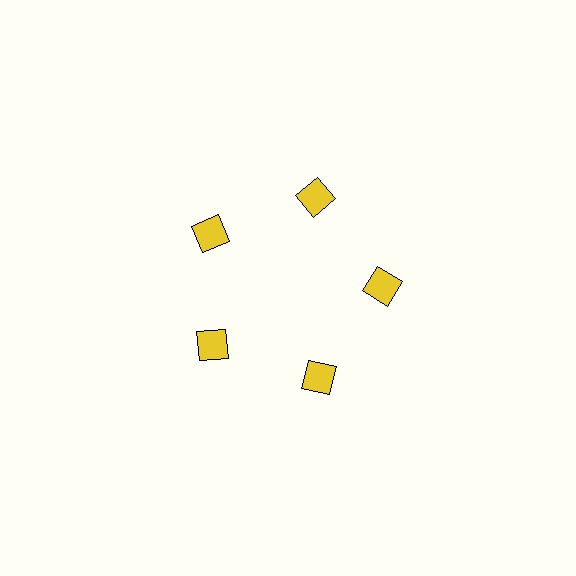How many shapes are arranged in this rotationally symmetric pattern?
There are 5 shapes, arranged in 5 groups of 1.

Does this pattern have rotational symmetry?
Yes, this pattern has 5-fold rotational symmetry. It looks the same after rotating 72 degrees around the center.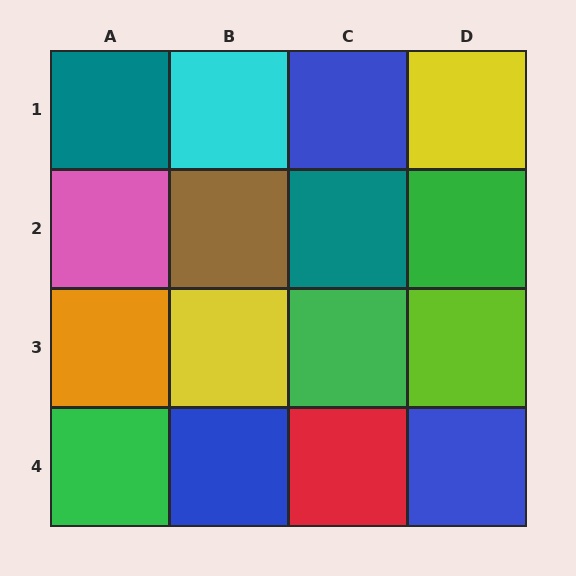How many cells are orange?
1 cell is orange.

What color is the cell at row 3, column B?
Yellow.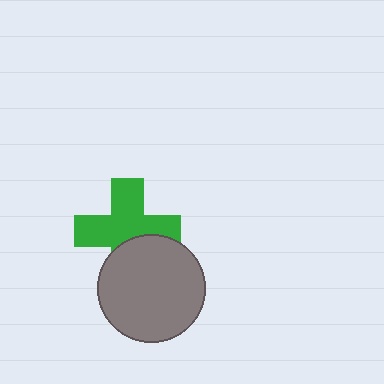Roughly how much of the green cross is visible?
Most of it is visible (roughly 69%).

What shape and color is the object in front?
The object in front is a gray circle.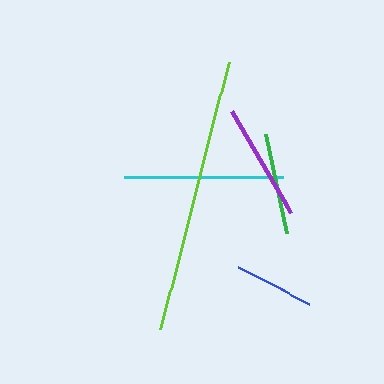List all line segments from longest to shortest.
From longest to shortest: lime, cyan, purple, green, blue.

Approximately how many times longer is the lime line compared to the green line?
The lime line is approximately 2.7 times the length of the green line.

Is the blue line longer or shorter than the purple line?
The purple line is longer than the blue line.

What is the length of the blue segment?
The blue segment is approximately 81 pixels long.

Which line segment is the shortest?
The blue line is the shortest at approximately 81 pixels.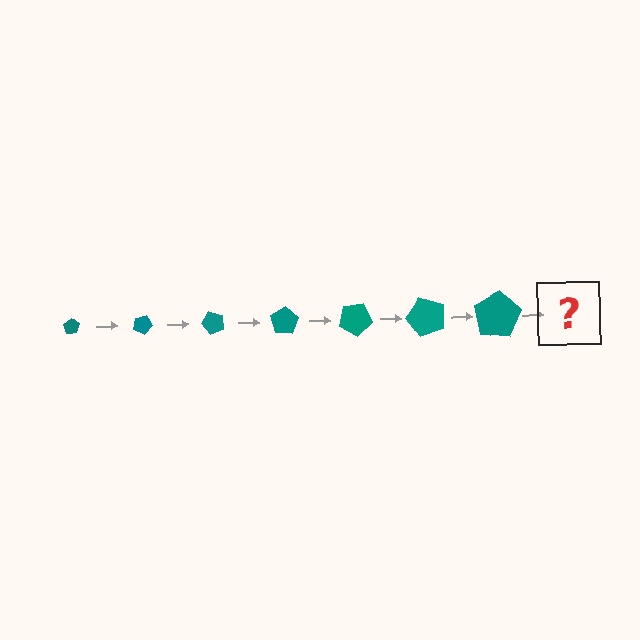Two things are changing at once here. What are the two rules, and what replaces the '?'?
The two rules are that the pentagon grows larger each step and it rotates 25 degrees each step. The '?' should be a pentagon, larger than the previous one and rotated 175 degrees from the start.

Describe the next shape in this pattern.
It should be a pentagon, larger than the previous one and rotated 175 degrees from the start.